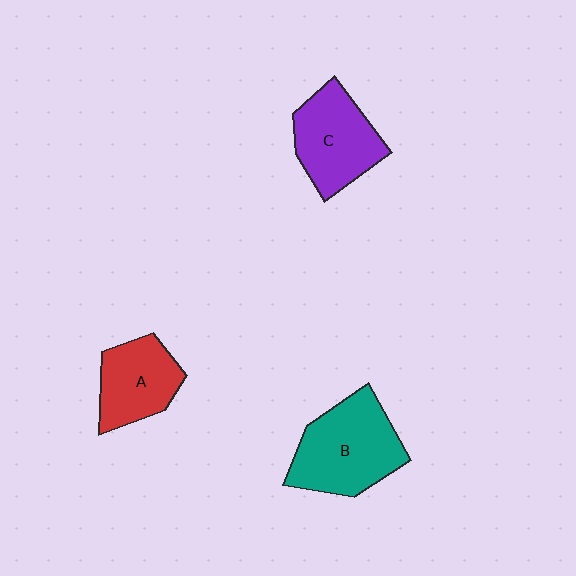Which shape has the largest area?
Shape B (teal).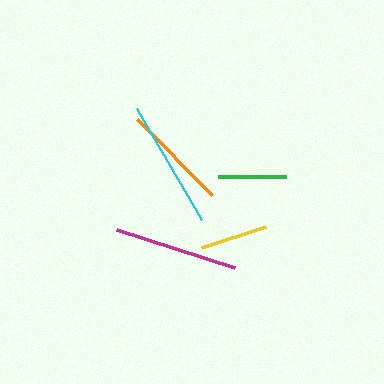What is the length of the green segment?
The green segment is approximately 68 pixels long.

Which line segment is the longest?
The cyan line is the longest at approximately 129 pixels.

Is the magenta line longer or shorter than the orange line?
The magenta line is longer than the orange line.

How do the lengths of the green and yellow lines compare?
The green and yellow lines are approximately the same length.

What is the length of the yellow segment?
The yellow segment is approximately 67 pixels long.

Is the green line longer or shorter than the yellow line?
The green line is longer than the yellow line.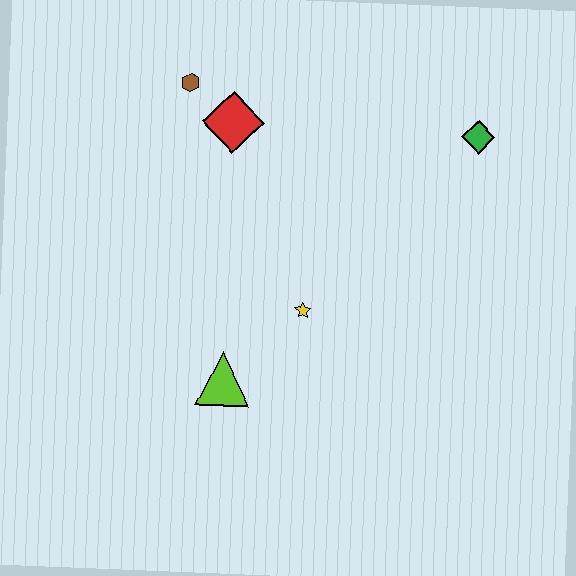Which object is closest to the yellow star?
The lime triangle is closest to the yellow star.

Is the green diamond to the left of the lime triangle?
No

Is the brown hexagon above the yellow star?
Yes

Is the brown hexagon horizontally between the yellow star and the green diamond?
No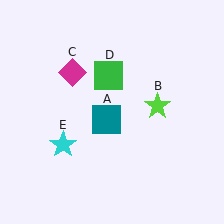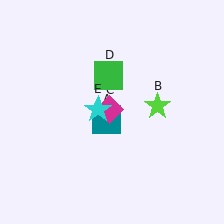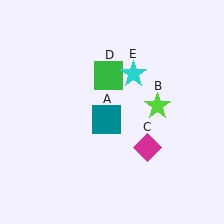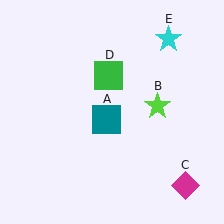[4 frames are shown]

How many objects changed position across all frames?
2 objects changed position: magenta diamond (object C), cyan star (object E).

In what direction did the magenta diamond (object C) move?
The magenta diamond (object C) moved down and to the right.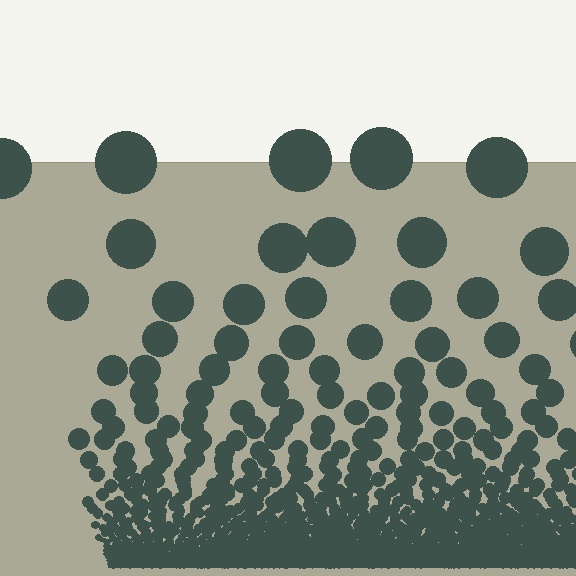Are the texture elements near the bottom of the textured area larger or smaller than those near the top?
Smaller. The gradient is inverted — elements near the bottom are smaller and denser.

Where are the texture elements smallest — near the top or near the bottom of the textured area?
Near the bottom.